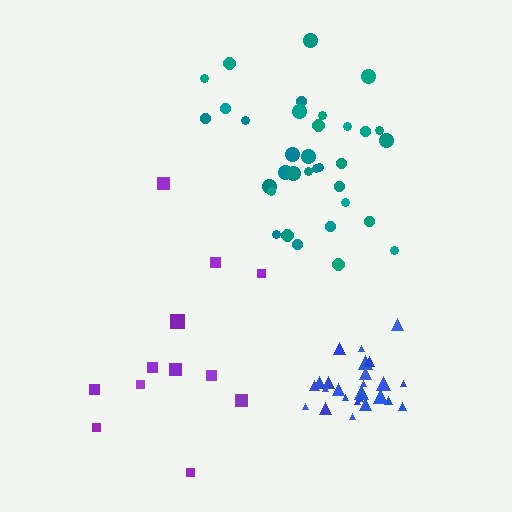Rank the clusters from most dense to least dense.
blue, teal, purple.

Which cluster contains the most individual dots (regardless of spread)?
Teal (34).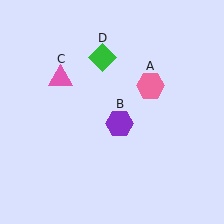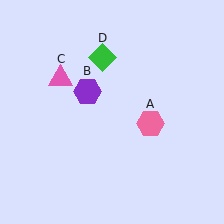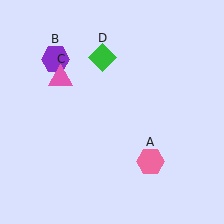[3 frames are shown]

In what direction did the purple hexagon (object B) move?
The purple hexagon (object B) moved up and to the left.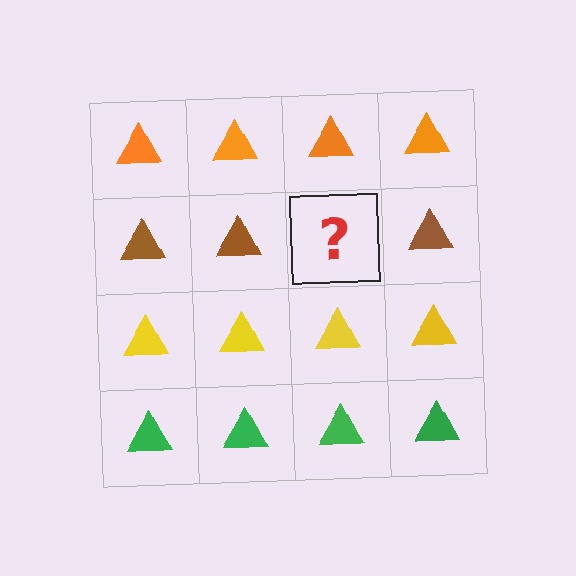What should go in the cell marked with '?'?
The missing cell should contain a brown triangle.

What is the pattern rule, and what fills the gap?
The rule is that each row has a consistent color. The gap should be filled with a brown triangle.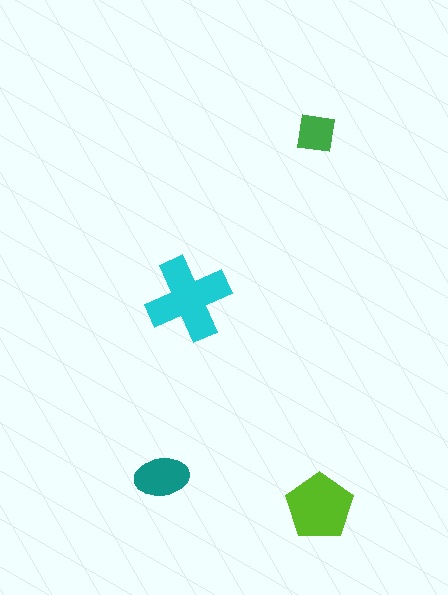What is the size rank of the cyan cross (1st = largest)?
1st.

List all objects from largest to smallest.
The cyan cross, the lime pentagon, the teal ellipse, the green square.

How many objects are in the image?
There are 4 objects in the image.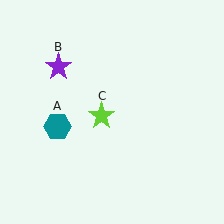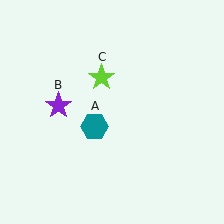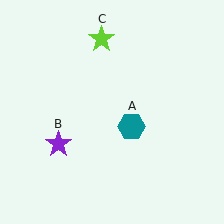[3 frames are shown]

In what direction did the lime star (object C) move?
The lime star (object C) moved up.